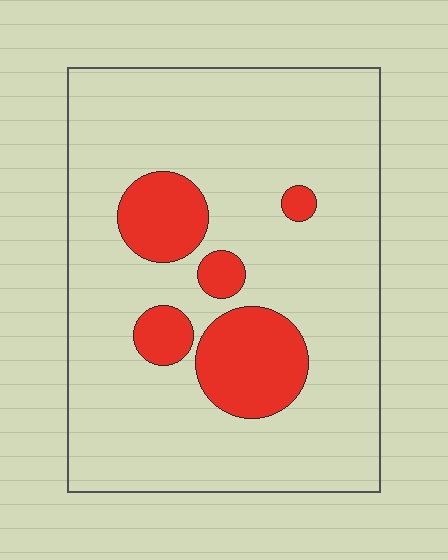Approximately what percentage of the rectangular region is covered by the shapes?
Approximately 15%.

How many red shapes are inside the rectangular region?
5.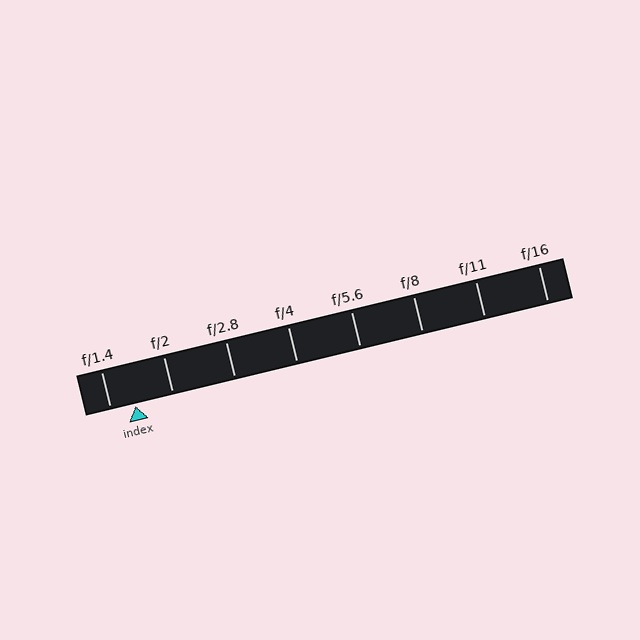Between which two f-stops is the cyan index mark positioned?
The index mark is between f/1.4 and f/2.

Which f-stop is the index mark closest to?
The index mark is closest to f/1.4.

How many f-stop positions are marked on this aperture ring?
There are 8 f-stop positions marked.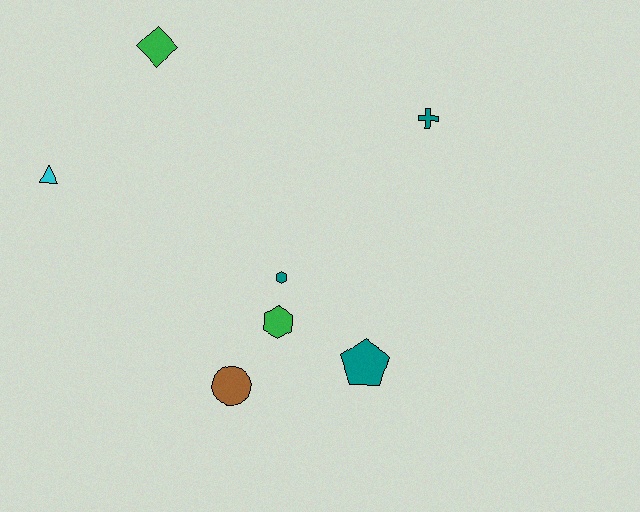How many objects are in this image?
There are 7 objects.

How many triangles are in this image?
There is 1 triangle.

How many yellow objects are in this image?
There are no yellow objects.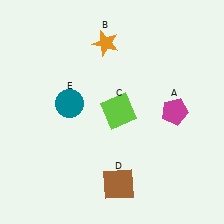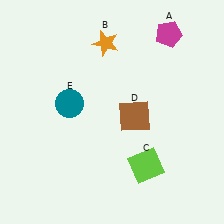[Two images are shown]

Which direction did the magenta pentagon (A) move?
The magenta pentagon (A) moved up.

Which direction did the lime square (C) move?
The lime square (C) moved down.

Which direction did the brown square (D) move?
The brown square (D) moved up.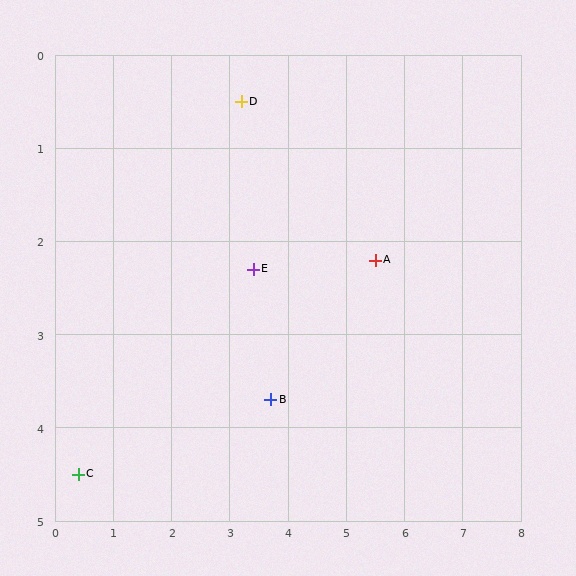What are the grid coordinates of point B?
Point B is at approximately (3.7, 3.7).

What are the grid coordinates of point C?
Point C is at approximately (0.4, 4.5).